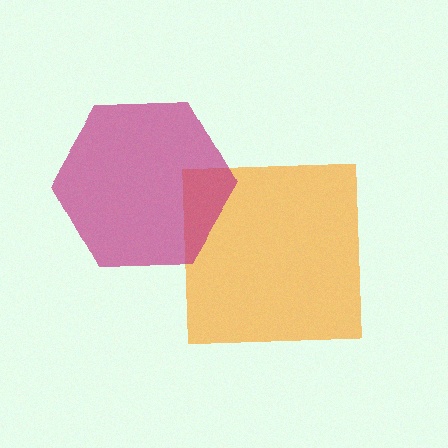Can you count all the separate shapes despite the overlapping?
Yes, there are 2 separate shapes.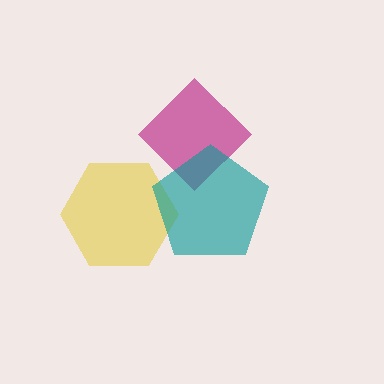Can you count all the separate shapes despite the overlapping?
Yes, there are 3 separate shapes.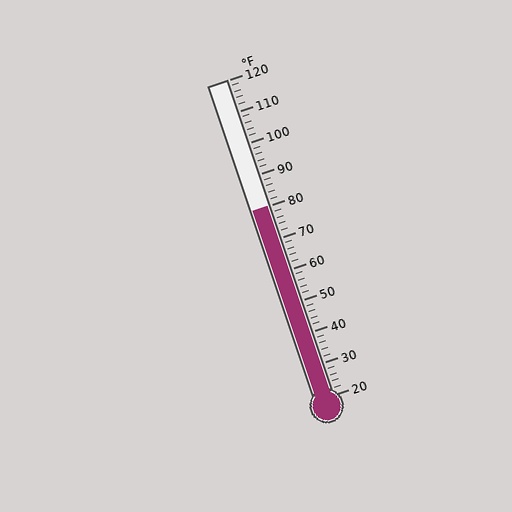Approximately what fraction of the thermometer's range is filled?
The thermometer is filled to approximately 60% of its range.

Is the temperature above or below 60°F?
The temperature is above 60°F.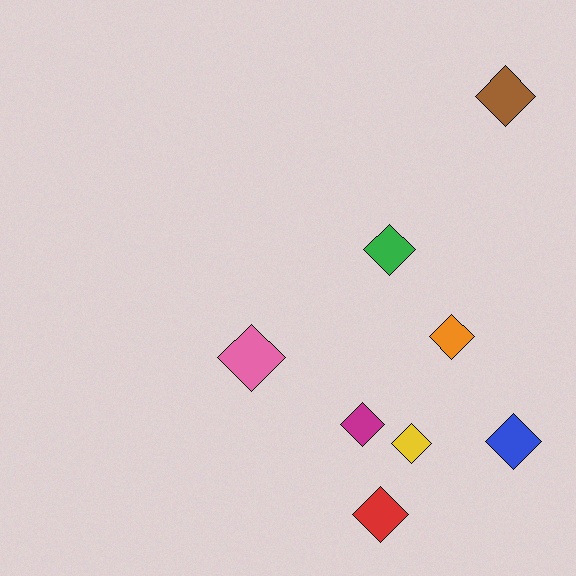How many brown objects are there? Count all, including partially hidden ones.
There is 1 brown object.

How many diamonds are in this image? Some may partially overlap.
There are 8 diamonds.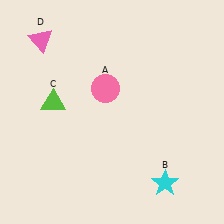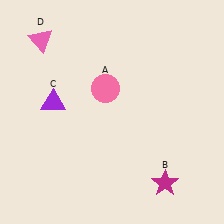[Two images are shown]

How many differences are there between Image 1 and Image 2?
There are 2 differences between the two images.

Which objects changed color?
B changed from cyan to magenta. C changed from lime to purple.